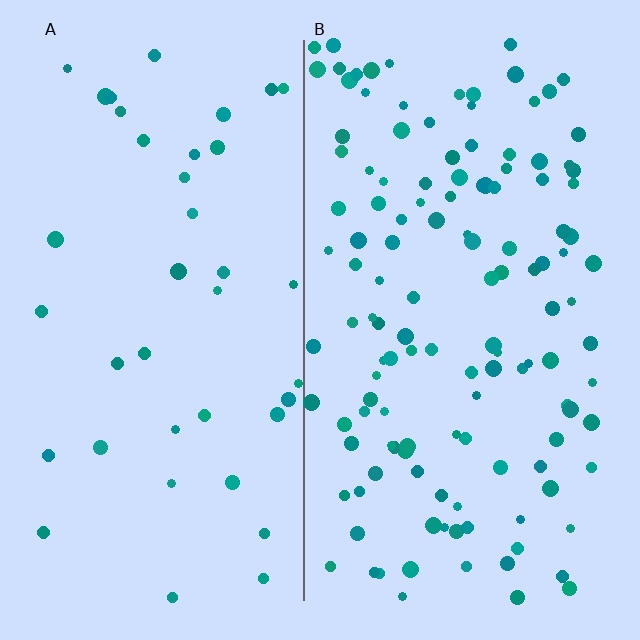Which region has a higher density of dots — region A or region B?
B (the right).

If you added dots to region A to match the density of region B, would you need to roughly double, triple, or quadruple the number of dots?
Approximately triple.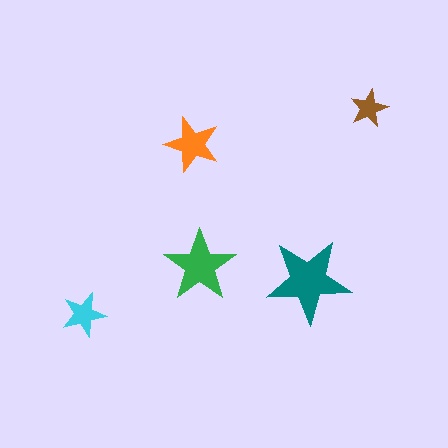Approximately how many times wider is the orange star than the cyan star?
About 1.5 times wider.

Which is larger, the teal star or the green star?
The teal one.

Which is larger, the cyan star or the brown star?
The cyan one.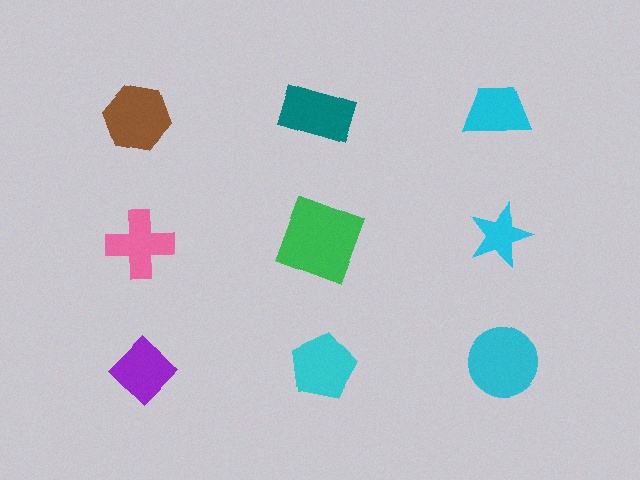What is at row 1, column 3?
A cyan trapezoid.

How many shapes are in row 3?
3 shapes.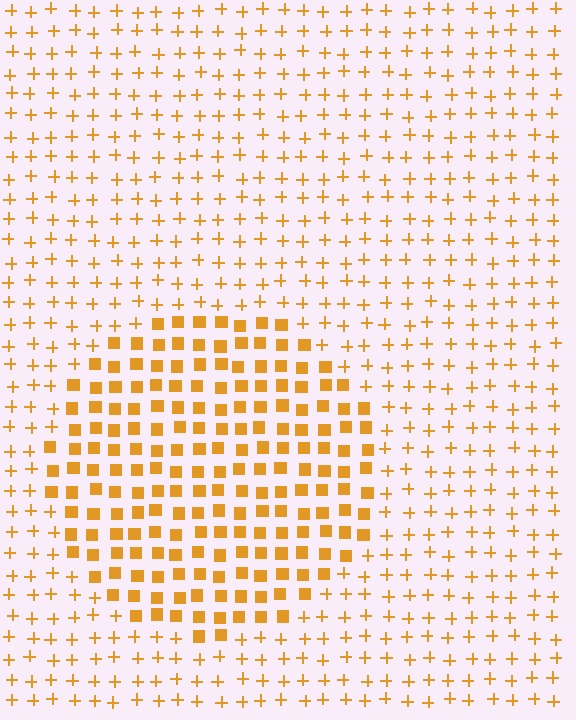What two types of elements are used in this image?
The image uses squares inside the circle region and plus signs outside it.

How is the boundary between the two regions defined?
The boundary is defined by a change in element shape: squares inside vs. plus signs outside. All elements share the same color and spacing.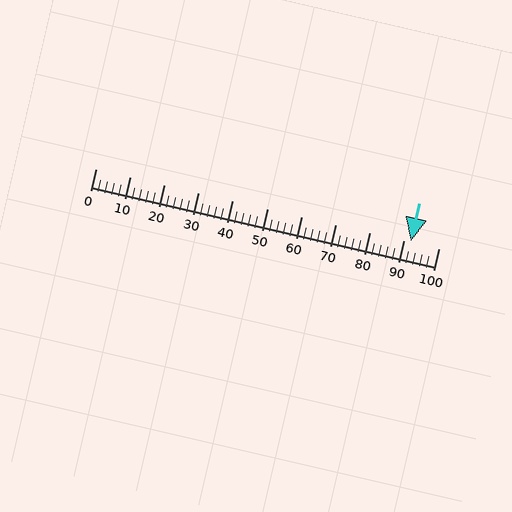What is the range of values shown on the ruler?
The ruler shows values from 0 to 100.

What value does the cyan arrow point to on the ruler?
The cyan arrow points to approximately 92.